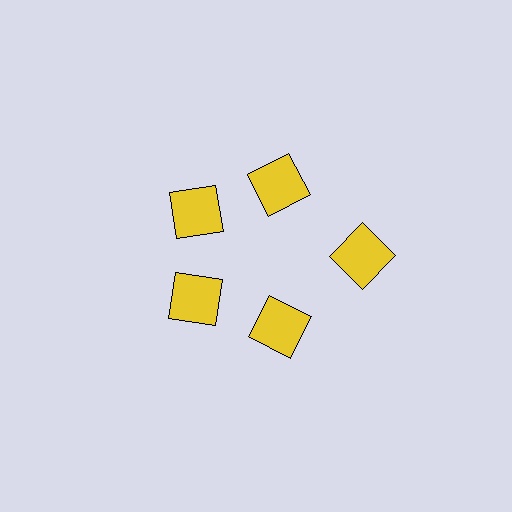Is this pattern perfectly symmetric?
No. The 5 yellow squares are arranged in a ring, but one element near the 3 o'clock position is pushed outward from the center, breaking the 5-fold rotational symmetry.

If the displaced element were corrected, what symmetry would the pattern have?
It would have 5-fold rotational symmetry — the pattern would map onto itself every 72 degrees.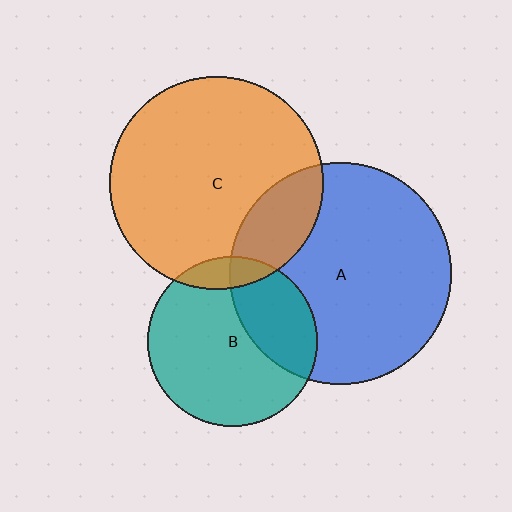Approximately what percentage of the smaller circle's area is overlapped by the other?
Approximately 30%.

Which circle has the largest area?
Circle A (blue).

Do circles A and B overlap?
Yes.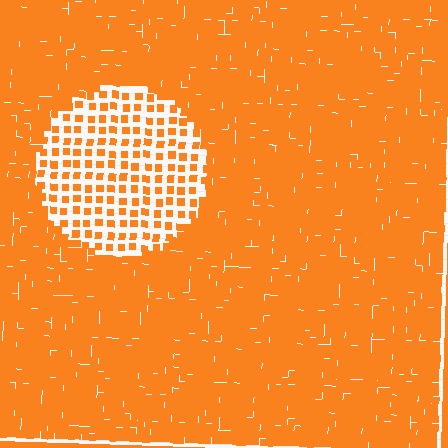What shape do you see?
I see a circle.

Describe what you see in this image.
The image contains small orange elements arranged at two different densities. A circle-shaped region is visible where the elements are less densely packed than the surrounding area.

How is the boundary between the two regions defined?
The boundary is defined by a change in element density (approximately 2.9x ratio). All elements are the same color, size, and shape.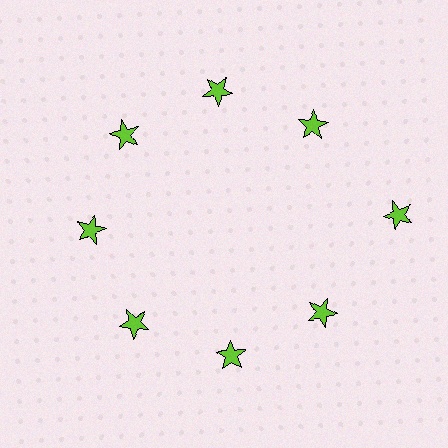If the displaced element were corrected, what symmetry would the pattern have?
It would have 8-fold rotational symmetry — the pattern would map onto itself every 45 degrees.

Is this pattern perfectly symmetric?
No. The 8 lime stars are arranged in a ring, but one element near the 3 o'clock position is pushed outward from the center, breaking the 8-fold rotational symmetry.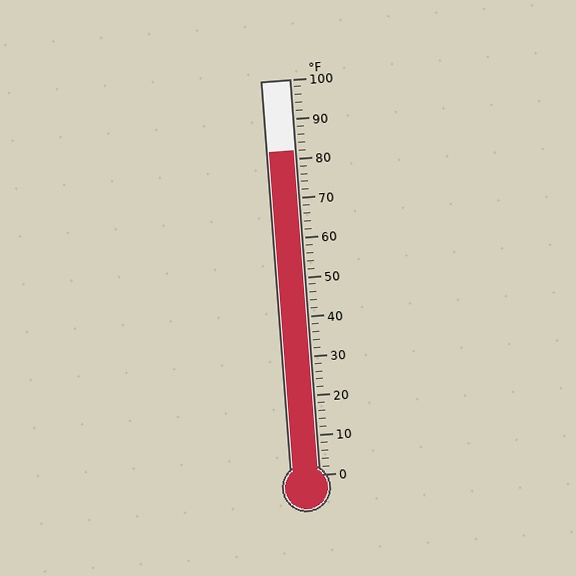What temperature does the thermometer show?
The thermometer shows approximately 82°F.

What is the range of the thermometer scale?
The thermometer scale ranges from 0°F to 100°F.